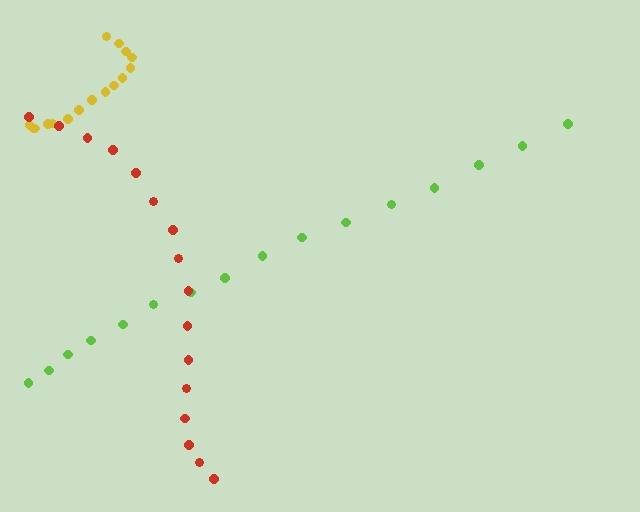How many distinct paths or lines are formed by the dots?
There are 3 distinct paths.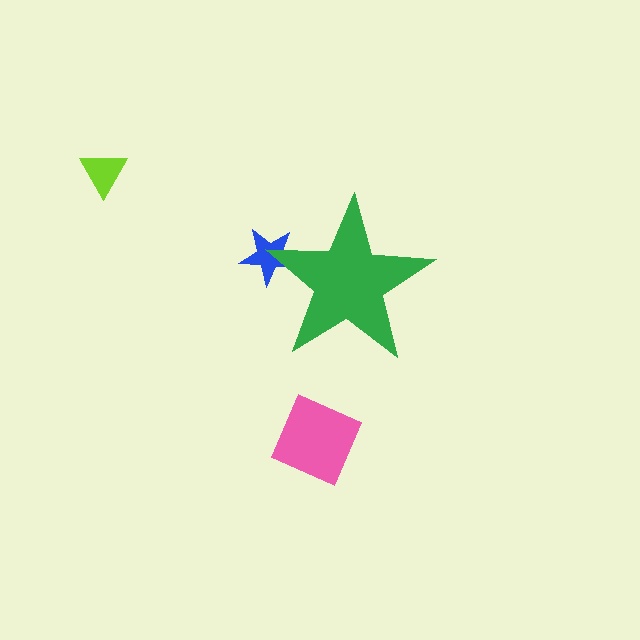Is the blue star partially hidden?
Yes, the blue star is partially hidden behind the green star.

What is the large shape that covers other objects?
A green star.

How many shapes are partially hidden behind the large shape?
1 shape is partially hidden.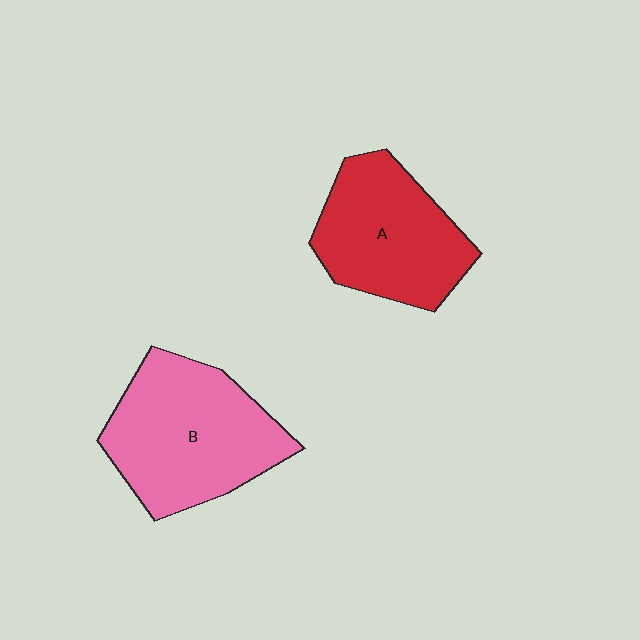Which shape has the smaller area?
Shape A (red).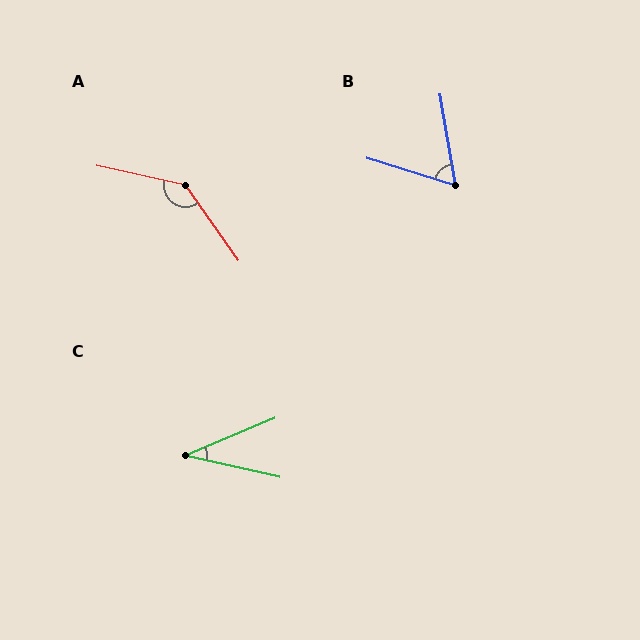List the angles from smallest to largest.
C (36°), B (63°), A (138°).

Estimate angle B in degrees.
Approximately 63 degrees.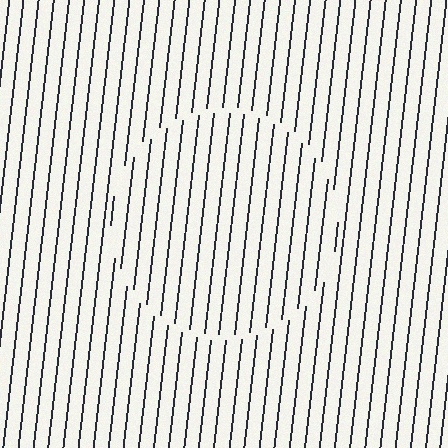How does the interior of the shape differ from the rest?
The interior of the shape contains the same grating, shifted by half a period — the contour is defined by the phase discontinuity where line-ends from the inner and outer gratings abut.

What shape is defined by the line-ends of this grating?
An illusory circle. The interior of the shape contains the same grating, shifted by half a period — the contour is defined by the phase discontinuity where line-ends from the inner and outer gratings abut.